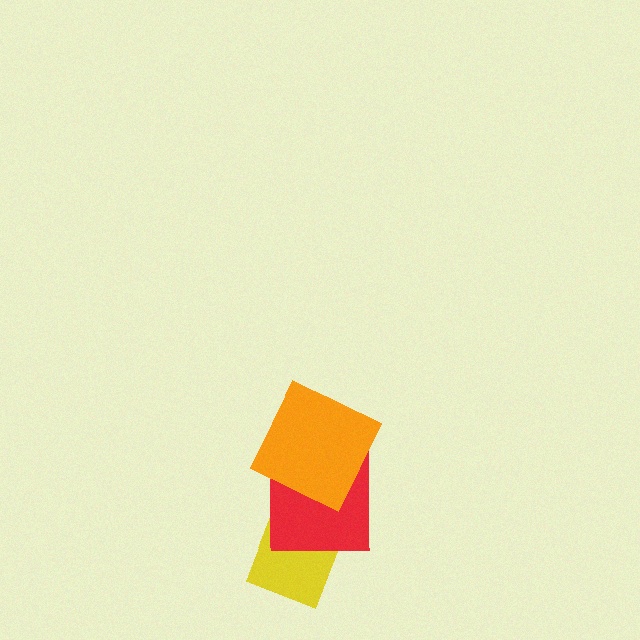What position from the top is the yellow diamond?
The yellow diamond is 3rd from the top.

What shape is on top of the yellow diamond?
The red square is on top of the yellow diamond.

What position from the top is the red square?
The red square is 2nd from the top.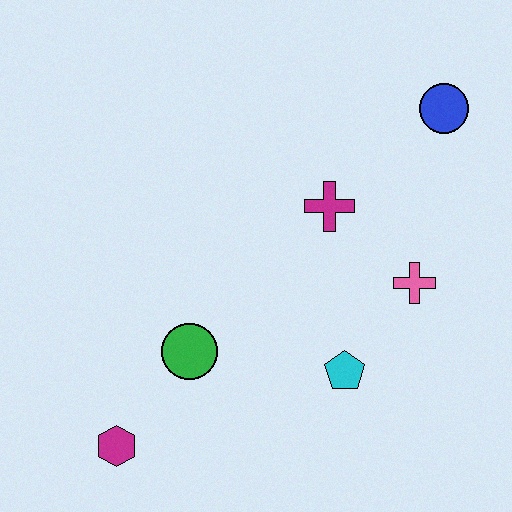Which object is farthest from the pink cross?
The magenta hexagon is farthest from the pink cross.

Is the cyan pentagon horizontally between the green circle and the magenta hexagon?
No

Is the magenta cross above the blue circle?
No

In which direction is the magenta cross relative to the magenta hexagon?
The magenta cross is above the magenta hexagon.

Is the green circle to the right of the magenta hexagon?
Yes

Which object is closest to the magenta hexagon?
The green circle is closest to the magenta hexagon.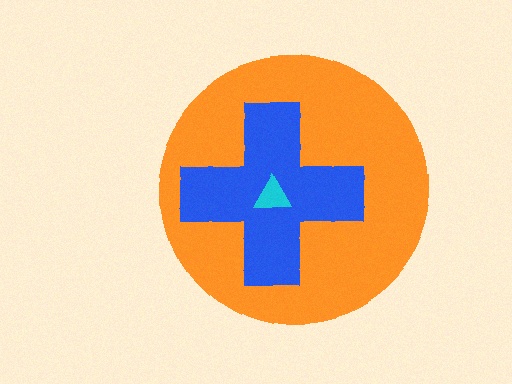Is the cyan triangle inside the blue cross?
Yes.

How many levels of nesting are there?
3.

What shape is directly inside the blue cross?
The cyan triangle.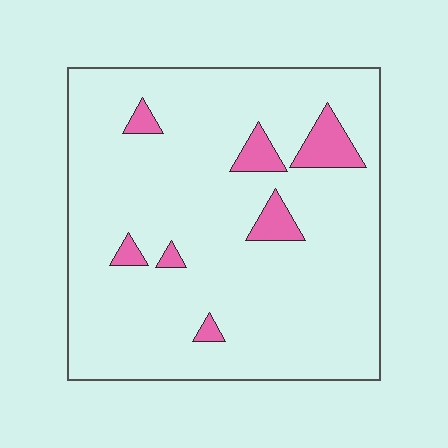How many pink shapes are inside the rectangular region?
7.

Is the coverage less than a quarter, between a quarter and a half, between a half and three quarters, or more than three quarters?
Less than a quarter.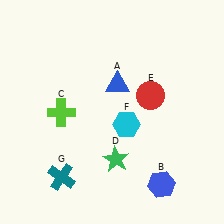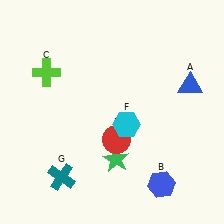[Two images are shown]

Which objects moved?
The objects that moved are: the blue triangle (A), the lime cross (C), the red circle (E).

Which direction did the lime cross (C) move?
The lime cross (C) moved up.